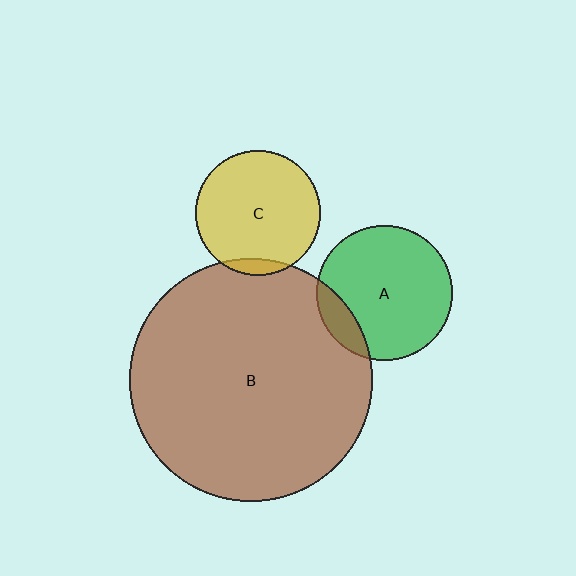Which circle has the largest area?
Circle B (brown).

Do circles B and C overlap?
Yes.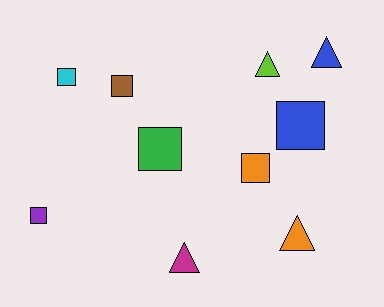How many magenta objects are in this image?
There is 1 magenta object.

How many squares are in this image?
There are 6 squares.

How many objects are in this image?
There are 10 objects.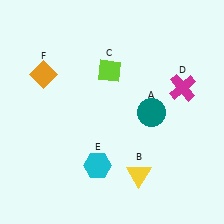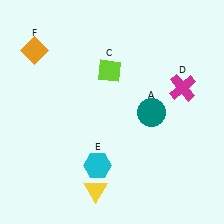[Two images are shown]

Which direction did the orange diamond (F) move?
The orange diamond (F) moved up.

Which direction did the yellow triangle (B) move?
The yellow triangle (B) moved left.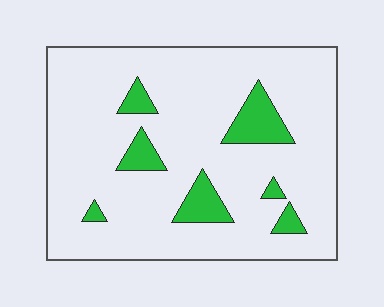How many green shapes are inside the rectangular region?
7.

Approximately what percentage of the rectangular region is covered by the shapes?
Approximately 10%.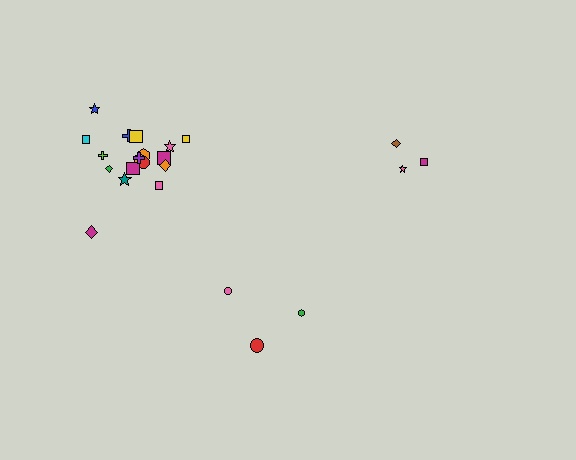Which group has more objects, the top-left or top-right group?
The top-left group.